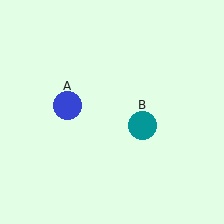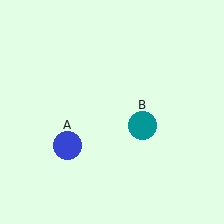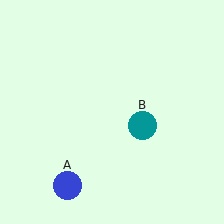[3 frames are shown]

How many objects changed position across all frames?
1 object changed position: blue circle (object A).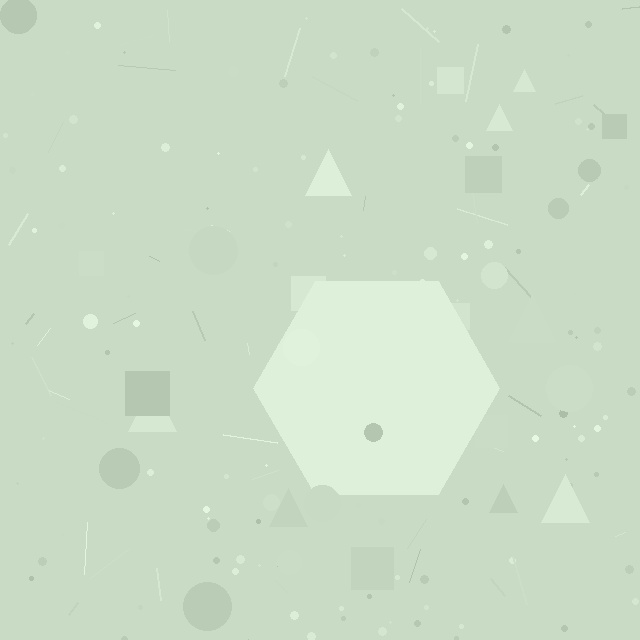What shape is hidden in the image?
A hexagon is hidden in the image.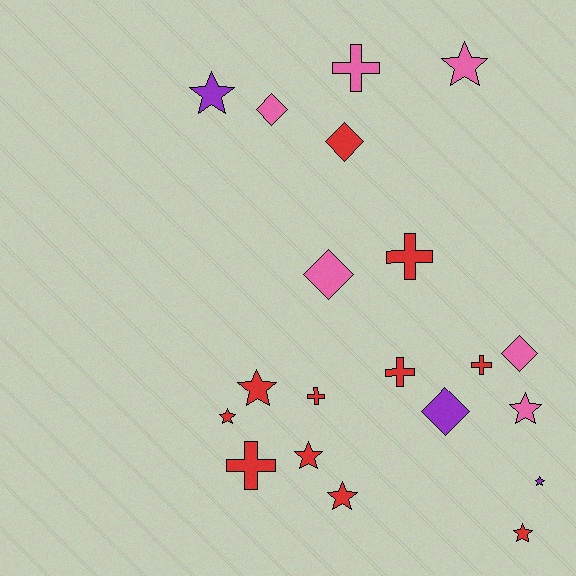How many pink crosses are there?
There is 1 pink cross.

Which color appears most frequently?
Red, with 11 objects.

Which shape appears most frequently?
Star, with 9 objects.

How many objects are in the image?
There are 20 objects.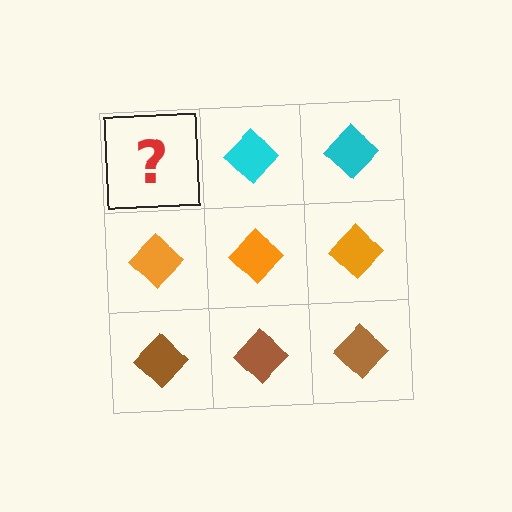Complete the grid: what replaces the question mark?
The question mark should be replaced with a cyan diamond.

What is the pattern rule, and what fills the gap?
The rule is that each row has a consistent color. The gap should be filled with a cyan diamond.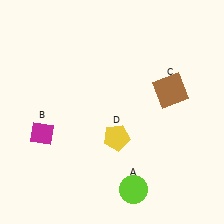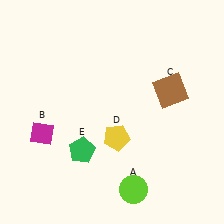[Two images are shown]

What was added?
A green pentagon (E) was added in Image 2.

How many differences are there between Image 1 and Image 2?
There is 1 difference between the two images.